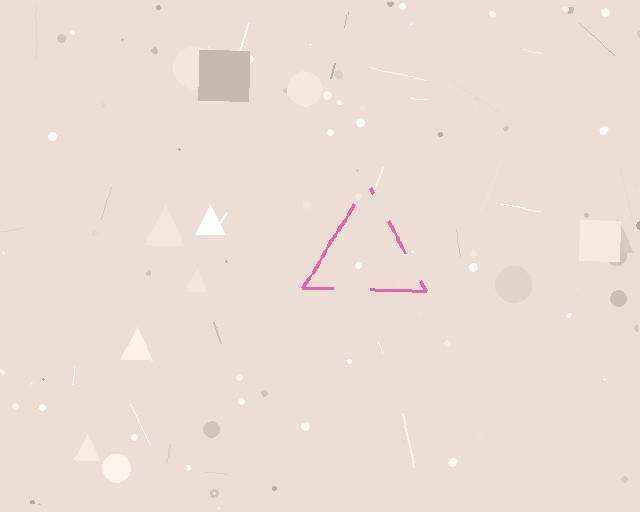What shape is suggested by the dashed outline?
The dashed outline suggests a triangle.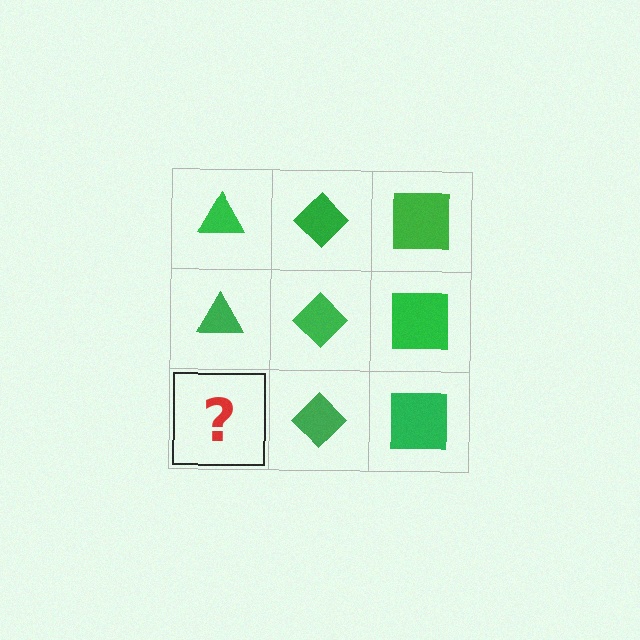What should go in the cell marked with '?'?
The missing cell should contain a green triangle.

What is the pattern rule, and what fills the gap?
The rule is that each column has a consistent shape. The gap should be filled with a green triangle.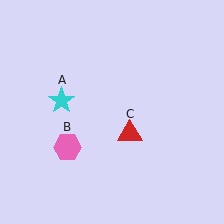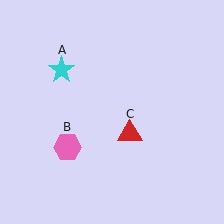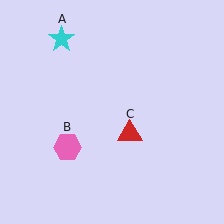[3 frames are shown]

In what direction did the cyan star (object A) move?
The cyan star (object A) moved up.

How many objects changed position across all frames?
1 object changed position: cyan star (object A).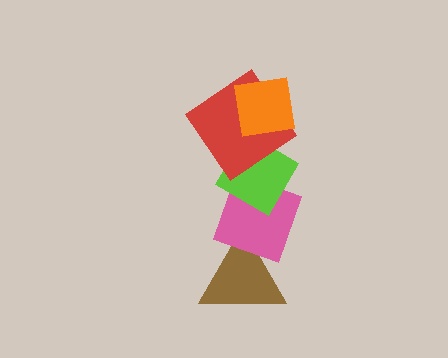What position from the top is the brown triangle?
The brown triangle is 5th from the top.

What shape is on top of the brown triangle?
The pink diamond is on top of the brown triangle.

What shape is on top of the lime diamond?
The red diamond is on top of the lime diamond.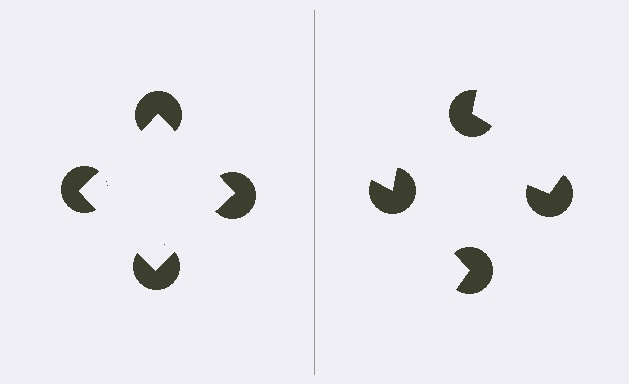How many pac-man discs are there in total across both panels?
8 — 4 on each side.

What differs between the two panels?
The pac-man discs are positioned identically on both sides; only the wedge orientations differ. On the left they align to a square; on the right they are misaligned.